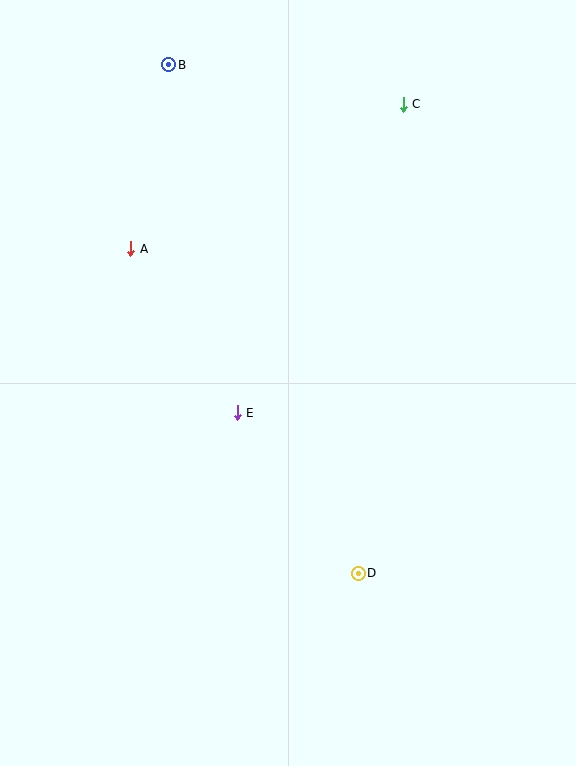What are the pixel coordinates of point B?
Point B is at (169, 65).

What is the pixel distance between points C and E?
The distance between C and E is 350 pixels.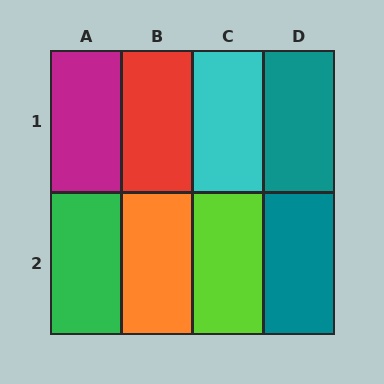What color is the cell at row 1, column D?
Teal.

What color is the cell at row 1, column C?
Cyan.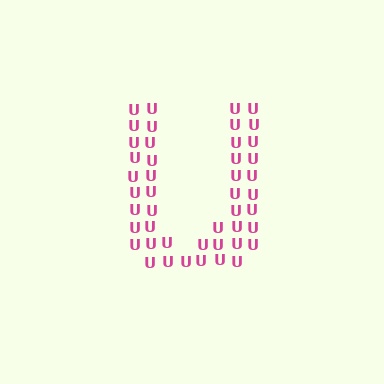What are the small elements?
The small elements are letter U's.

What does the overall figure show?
The overall figure shows the letter U.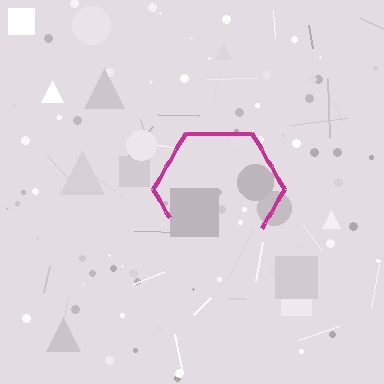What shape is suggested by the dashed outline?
The dashed outline suggests a hexagon.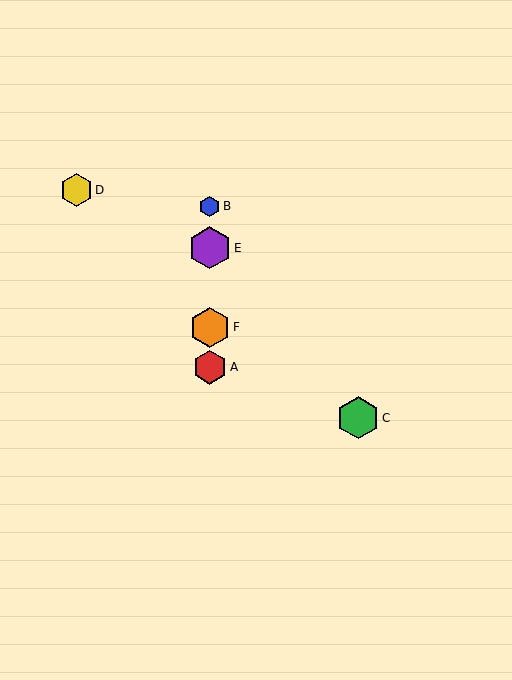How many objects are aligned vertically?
4 objects (A, B, E, F) are aligned vertically.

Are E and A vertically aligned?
Yes, both are at x≈210.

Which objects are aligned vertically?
Objects A, B, E, F are aligned vertically.